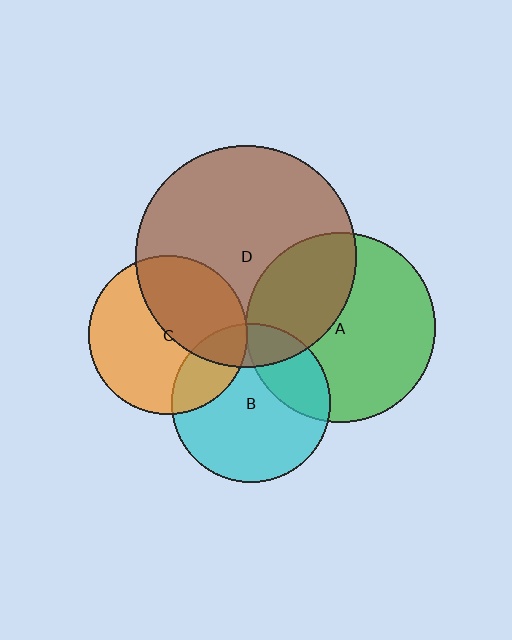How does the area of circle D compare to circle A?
Approximately 1.4 times.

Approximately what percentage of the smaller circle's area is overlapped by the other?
Approximately 5%.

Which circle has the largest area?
Circle D (brown).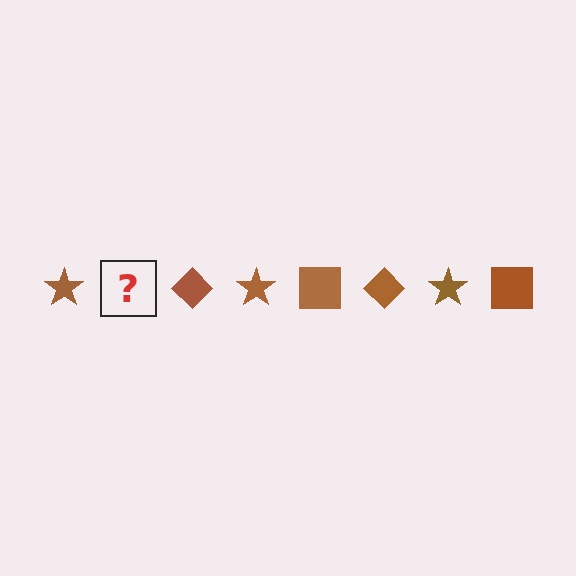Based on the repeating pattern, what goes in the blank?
The blank should be a brown square.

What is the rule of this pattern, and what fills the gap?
The rule is that the pattern cycles through star, square, diamond shapes in brown. The gap should be filled with a brown square.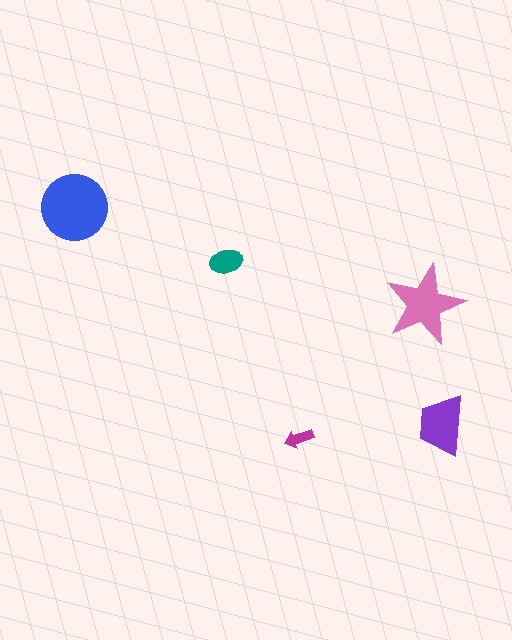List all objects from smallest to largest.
The magenta arrow, the teal ellipse, the purple trapezoid, the pink star, the blue circle.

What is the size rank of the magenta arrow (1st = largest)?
5th.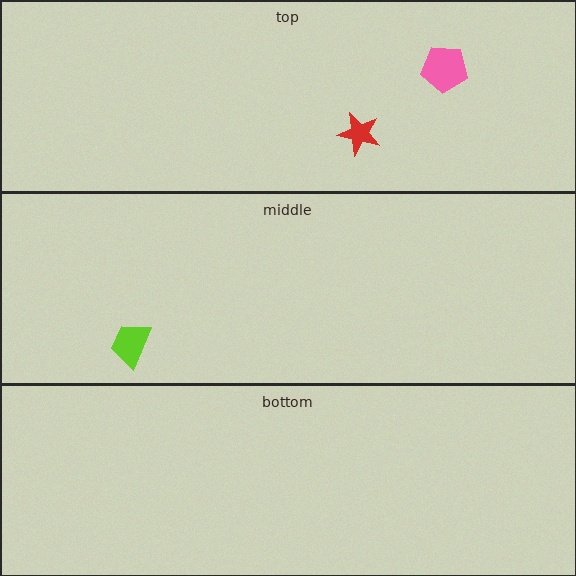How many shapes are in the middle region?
1.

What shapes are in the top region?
The red star, the pink pentagon.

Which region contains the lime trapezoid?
The middle region.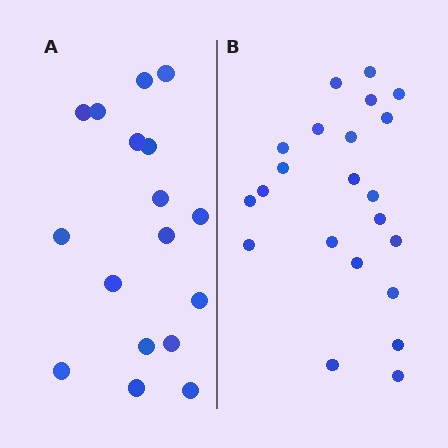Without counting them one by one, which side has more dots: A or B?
Region B (the right region) has more dots.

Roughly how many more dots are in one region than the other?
Region B has about 5 more dots than region A.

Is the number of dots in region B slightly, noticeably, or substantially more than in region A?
Region B has noticeably more, but not dramatically so. The ratio is roughly 1.3 to 1.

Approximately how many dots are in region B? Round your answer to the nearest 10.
About 20 dots. (The exact count is 22, which rounds to 20.)